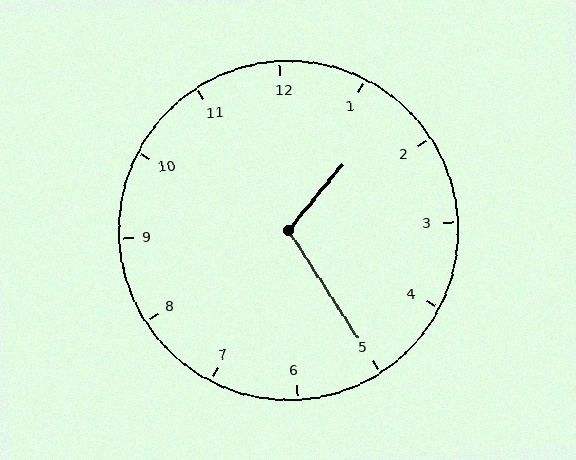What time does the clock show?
1:25.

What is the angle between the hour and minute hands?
Approximately 108 degrees.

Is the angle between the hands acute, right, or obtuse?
It is obtuse.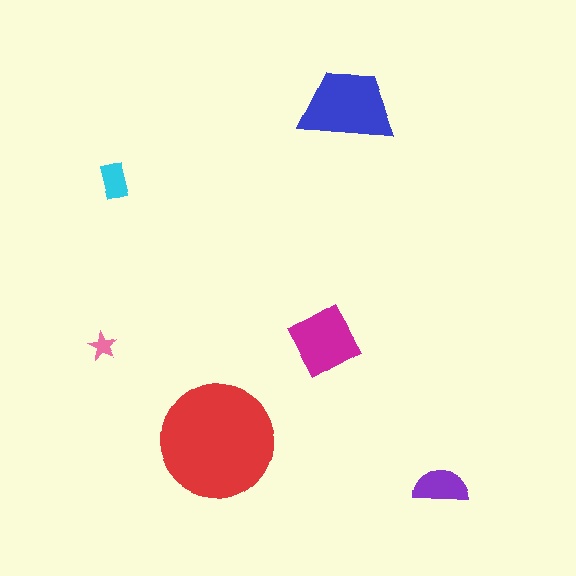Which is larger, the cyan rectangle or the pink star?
The cyan rectangle.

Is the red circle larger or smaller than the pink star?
Larger.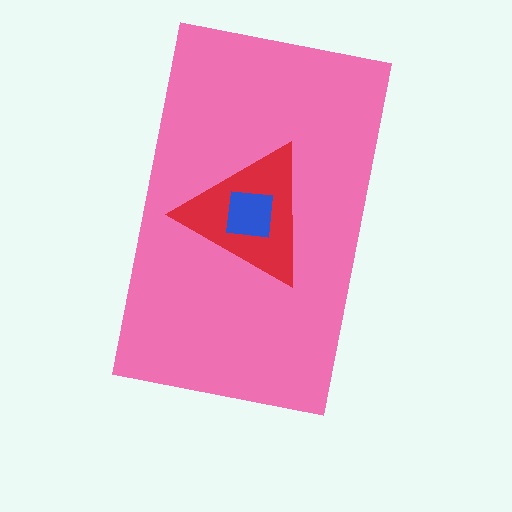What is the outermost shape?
The pink rectangle.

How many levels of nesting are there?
3.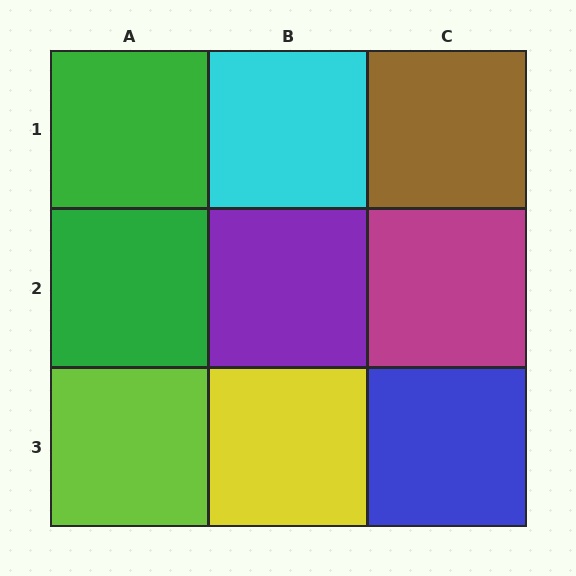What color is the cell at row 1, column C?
Brown.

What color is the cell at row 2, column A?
Green.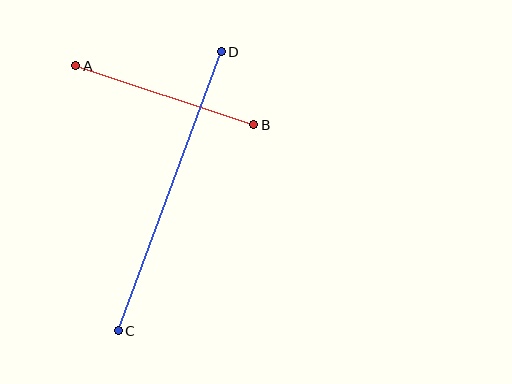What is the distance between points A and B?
The distance is approximately 188 pixels.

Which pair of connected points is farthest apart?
Points C and D are farthest apart.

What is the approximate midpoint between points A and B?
The midpoint is at approximately (165, 95) pixels.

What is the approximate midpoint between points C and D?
The midpoint is at approximately (170, 191) pixels.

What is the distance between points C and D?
The distance is approximately 297 pixels.